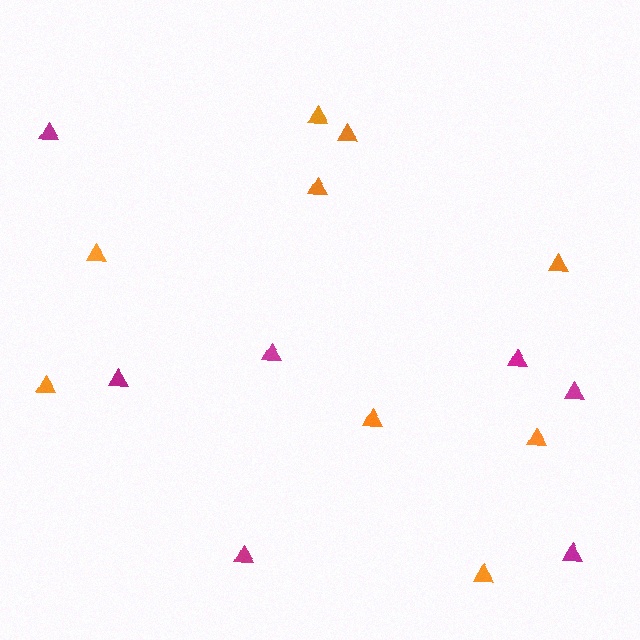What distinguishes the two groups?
There are 2 groups: one group of orange triangles (9) and one group of magenta triangles (7).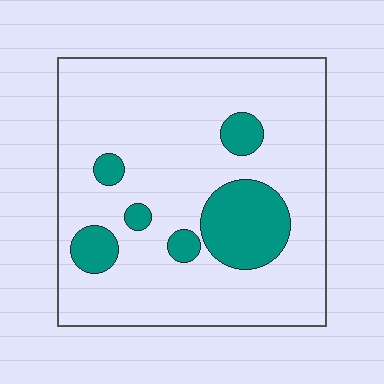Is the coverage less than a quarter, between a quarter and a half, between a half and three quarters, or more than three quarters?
Less than a quarter.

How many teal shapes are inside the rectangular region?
6.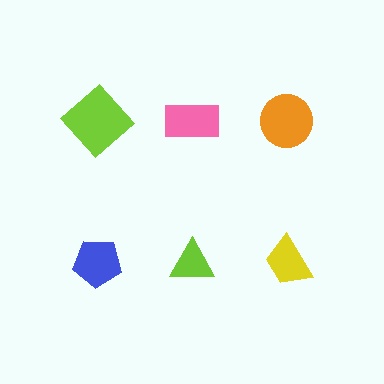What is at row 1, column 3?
An orange circle.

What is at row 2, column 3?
A yellow trapezoid.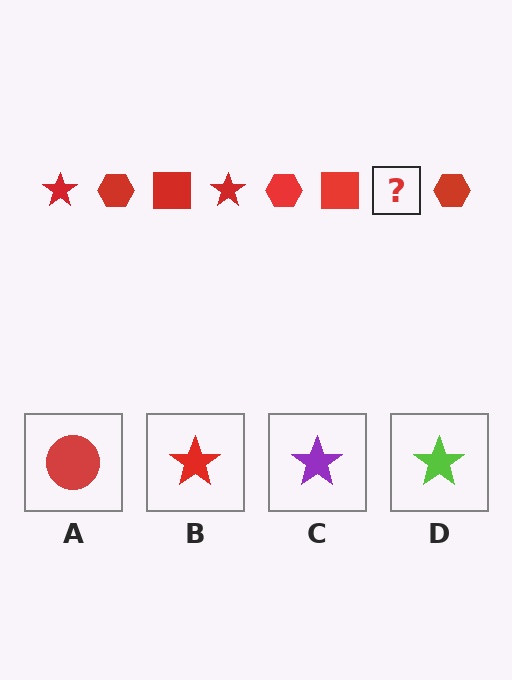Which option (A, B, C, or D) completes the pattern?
B.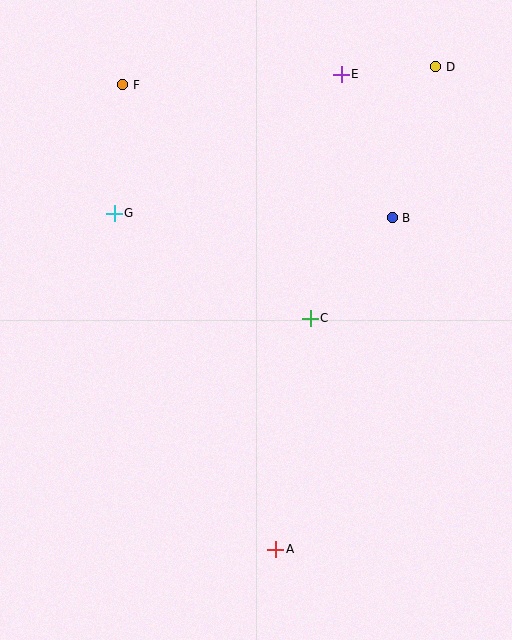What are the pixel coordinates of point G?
Point G is at (114, 213).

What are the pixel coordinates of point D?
Point D is at (436, 67).